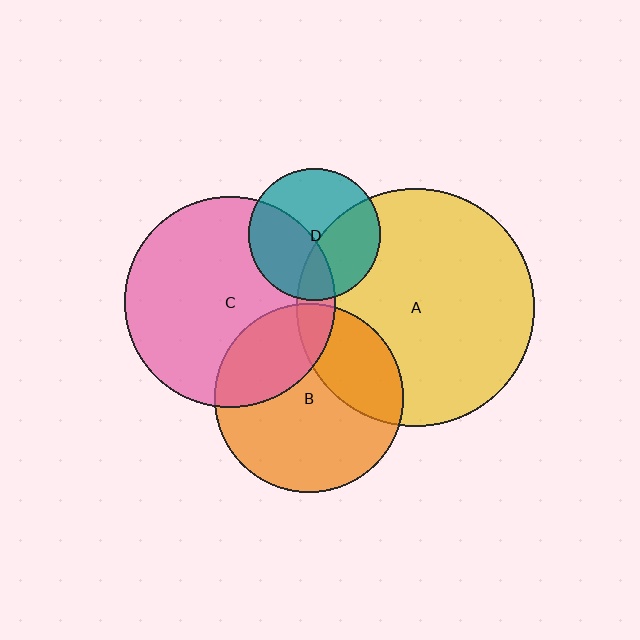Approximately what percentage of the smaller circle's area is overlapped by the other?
Approximately 30%.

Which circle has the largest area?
Circle A (yellow).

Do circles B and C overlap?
Yes.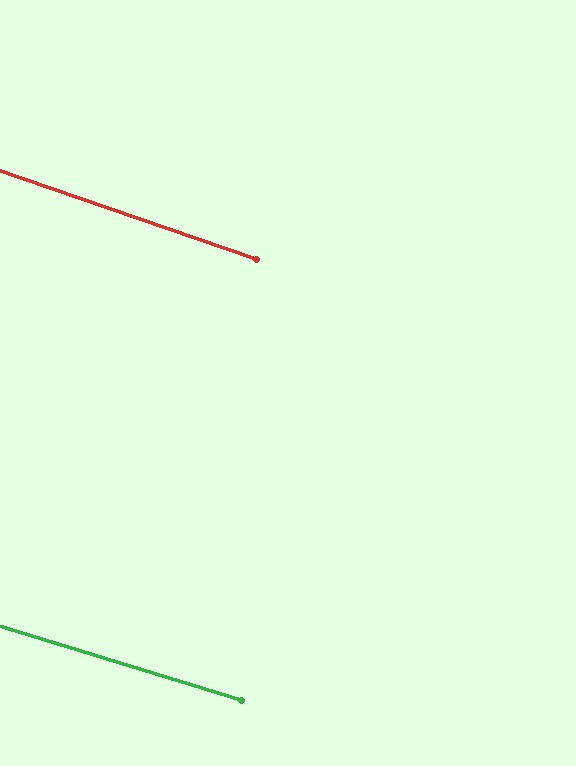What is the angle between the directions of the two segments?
Approximately 2 degrees.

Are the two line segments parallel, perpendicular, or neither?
Parallel — their directions differ by only 1.9°.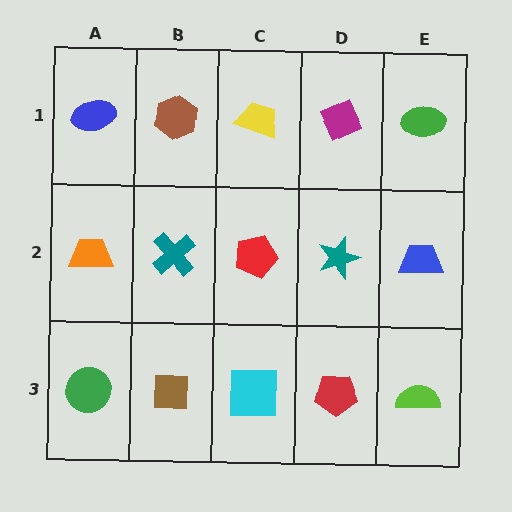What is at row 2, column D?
A teal star.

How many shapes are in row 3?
5 shapes.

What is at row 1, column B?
A brown hexagon.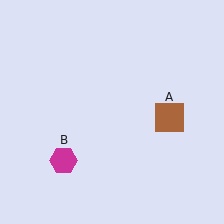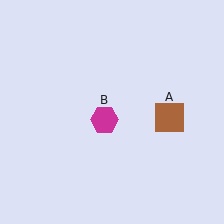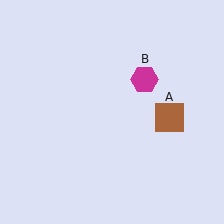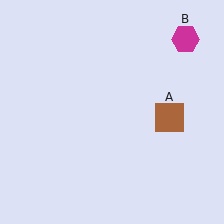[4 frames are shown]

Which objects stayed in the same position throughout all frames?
Brown square (object A) remained stationary.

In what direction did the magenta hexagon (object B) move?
The magenta hexagon (object B) moved up and to the right.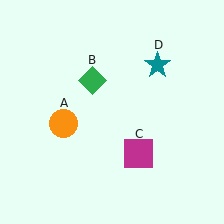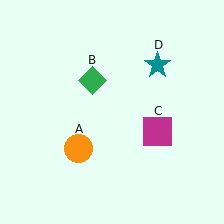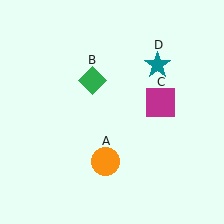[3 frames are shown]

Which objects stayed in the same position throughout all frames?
Green diamond (object B) and teal star (object D) remained stationary.